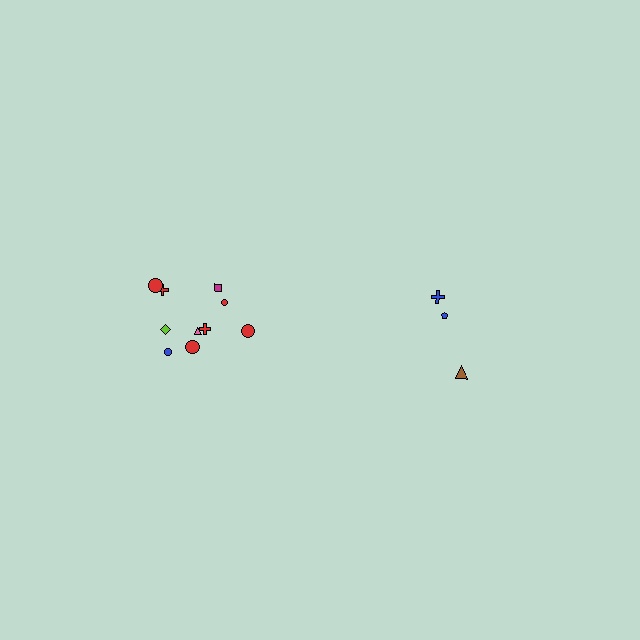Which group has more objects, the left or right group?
The left group.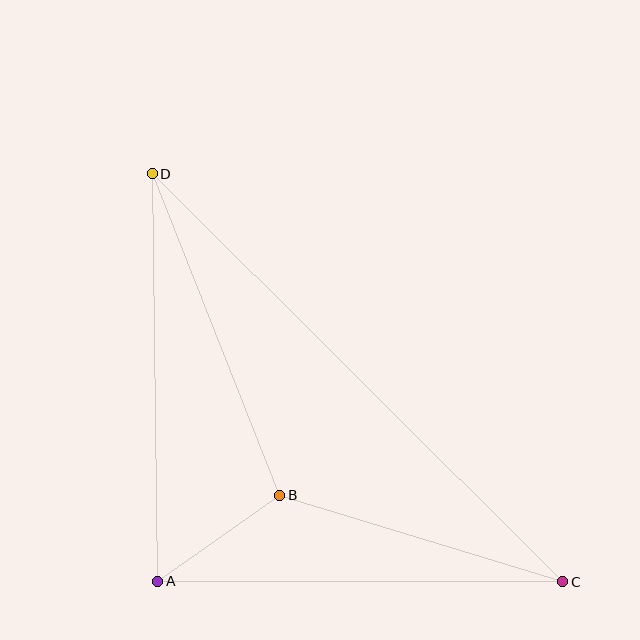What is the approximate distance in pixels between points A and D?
The distance between A and D is approximately 407 pixels.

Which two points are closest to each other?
Points A and B are closest to each other.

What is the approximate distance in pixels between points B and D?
The distance between B and D is approximately 346 pixels.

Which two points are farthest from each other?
Points C and D are farthest from each other.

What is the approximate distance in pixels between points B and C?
The distance between B and C is approximately 296 pixels.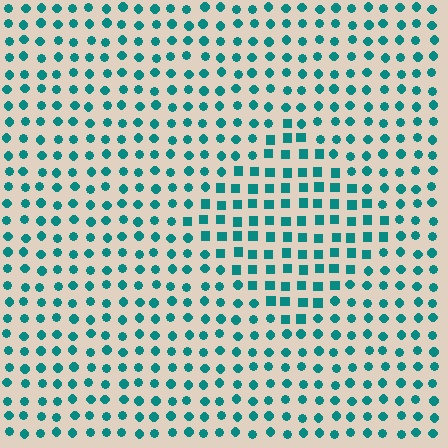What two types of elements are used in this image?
The image uses squares inside the diamond region and circles outside it.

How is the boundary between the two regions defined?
The boundary is defined by a change in element shape: squares inside vs. circles outside. All elements share the same color and spacing.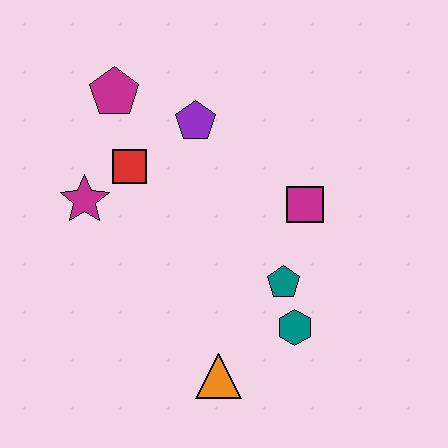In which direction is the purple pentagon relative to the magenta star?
The purple pentagon is to the right of the magenta star.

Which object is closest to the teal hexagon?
The teal pentagon is closest to the teal hexagon.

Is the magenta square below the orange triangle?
No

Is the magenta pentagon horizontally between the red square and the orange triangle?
No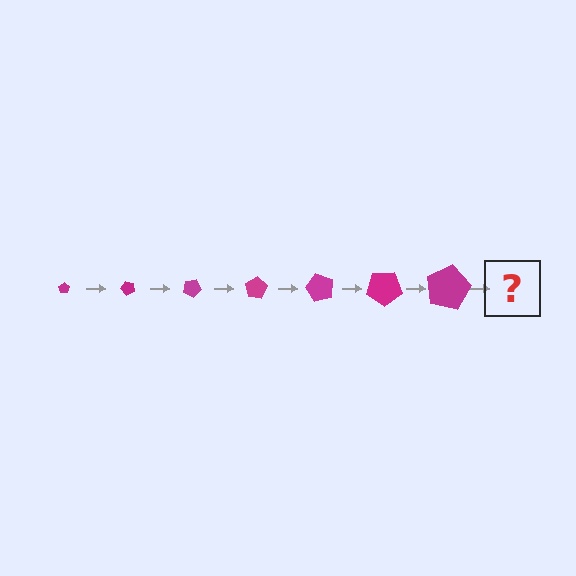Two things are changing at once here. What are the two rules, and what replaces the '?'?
The two rules are that the pentagon grows larger each step and it rotates 50 degrees each step. The '?' should be a pentagon, larger than the previous one and rotated 350 degrees from the start.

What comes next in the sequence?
The next element should be a pentagon, larger than the previous one and rotated 350 degrees from the start.